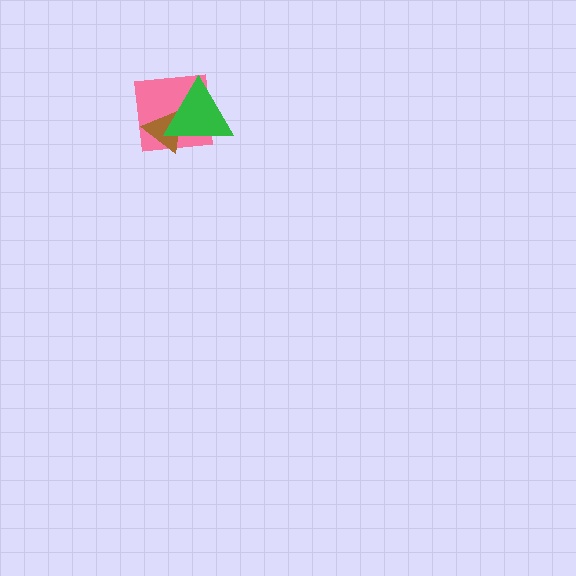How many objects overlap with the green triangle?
2 objects overlap with the green triangle.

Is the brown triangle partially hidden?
Yes, it is partially covered by another shape.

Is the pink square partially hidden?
Yes, it is partially covered by another shape.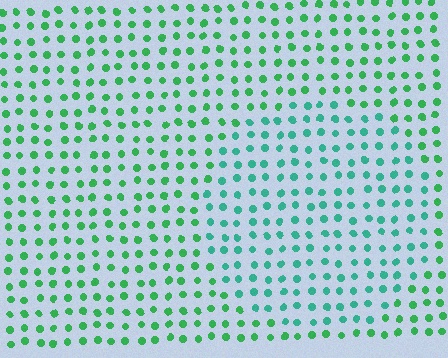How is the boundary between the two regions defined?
The boundary is defined purely by a slight shift in hue (about 30 degrees). Spacing, size, and orientation are identical on both sides.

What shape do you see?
I see a circle.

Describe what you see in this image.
The image is filled with small green elements in a uniform arrangement. A circle-shaped region is visible where the elements are tinted to a slightly different hue, forming a subtle color boundary.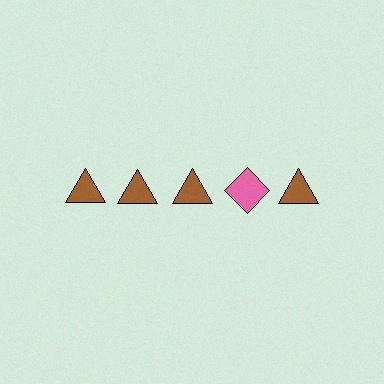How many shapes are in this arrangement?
There are 5 shapes arranged in a grid pattern.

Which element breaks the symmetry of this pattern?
The pink diamond in the top row, second from right column breaks the symmetry. All other shapes are brown triangles.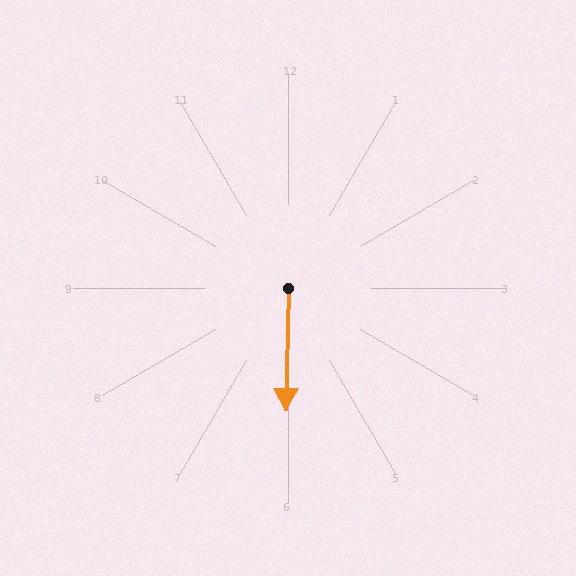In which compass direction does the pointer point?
South.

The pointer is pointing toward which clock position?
Roughly 6 o'clock.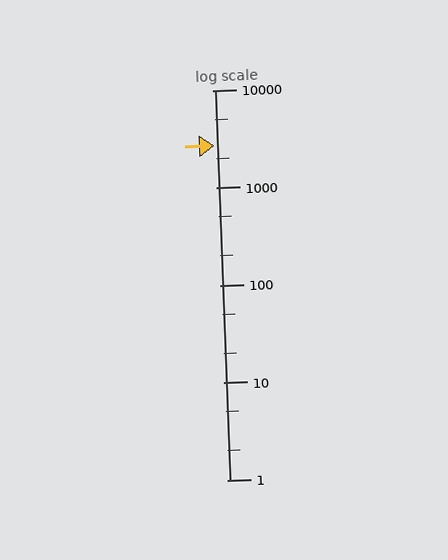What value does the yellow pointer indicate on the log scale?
The pointer indicates approximately 2700.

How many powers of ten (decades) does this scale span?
The scale spans 4 decades, from 1 to 10000.